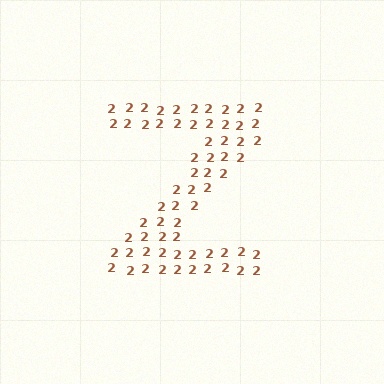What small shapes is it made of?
It is made of small digit 2's.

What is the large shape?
The large shape is the letter Z.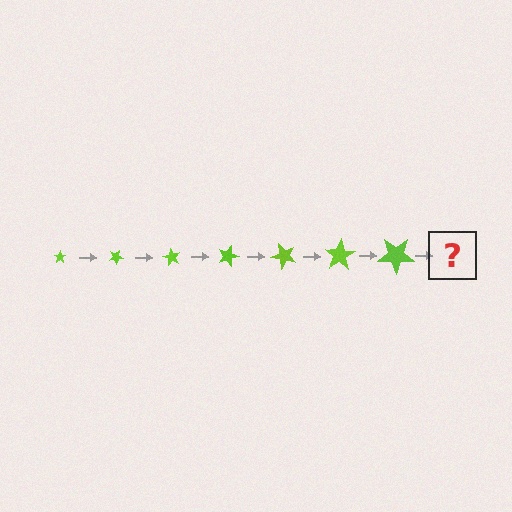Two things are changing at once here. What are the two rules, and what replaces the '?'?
The two rules are that the star grows larger each step and it rotates 30 degrees each step. The '?' should be a star, larger than the previous one and rotated 210 degrees from the start.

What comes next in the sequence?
The next element should be a star, larger than the previous one and rotated 210 degrees from the start.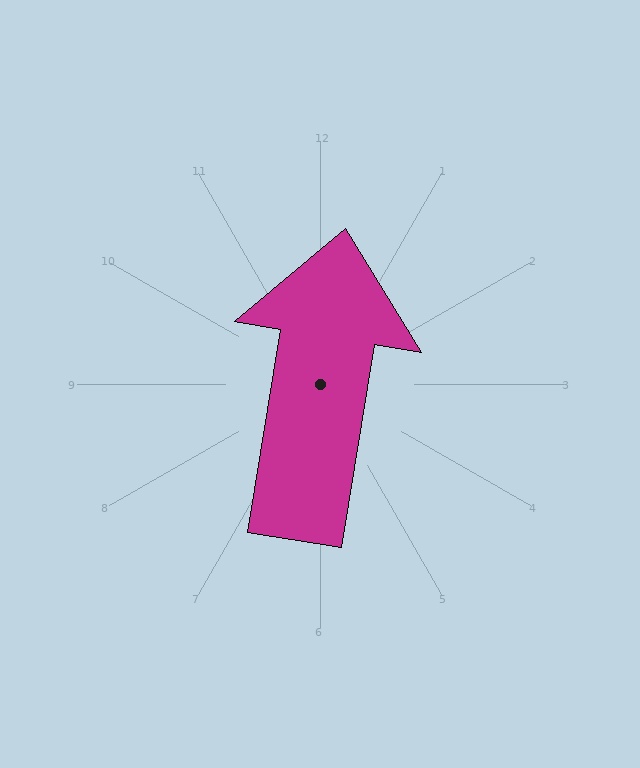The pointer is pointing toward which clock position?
Roughly 12 o'clock.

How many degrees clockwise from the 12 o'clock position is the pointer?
Approximately 9 degrees.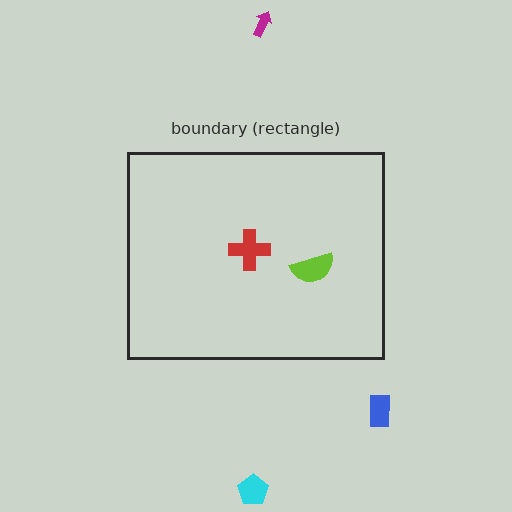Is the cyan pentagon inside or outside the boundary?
Outside.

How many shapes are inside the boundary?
2 inside, 3 outside.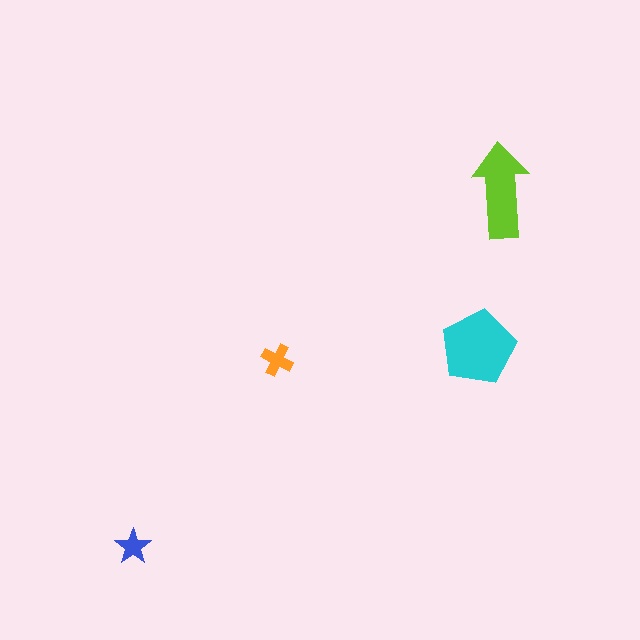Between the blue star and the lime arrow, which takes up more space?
The lime arrow.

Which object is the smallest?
The blue star.